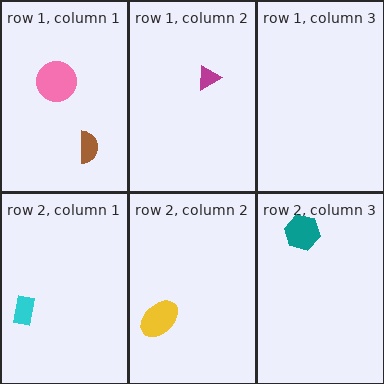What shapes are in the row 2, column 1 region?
The cyan rectangle.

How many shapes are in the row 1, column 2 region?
1.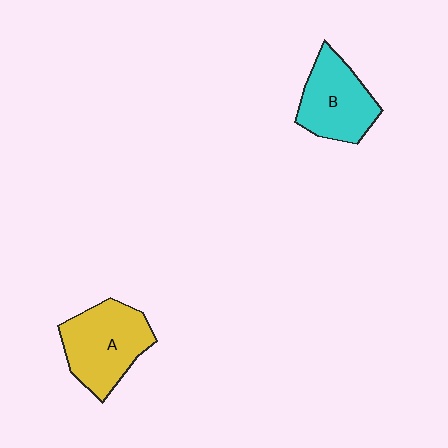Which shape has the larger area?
Shape A (yellow).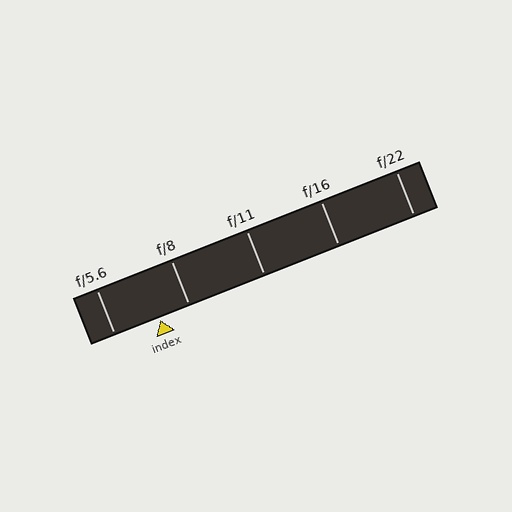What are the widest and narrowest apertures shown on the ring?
The widest aperture shown is f/5.6 and the narrowest is f/22.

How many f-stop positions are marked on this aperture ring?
There are 5 f-stop positions marked.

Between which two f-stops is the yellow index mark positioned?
The index mark is between f/5.6 and f/8.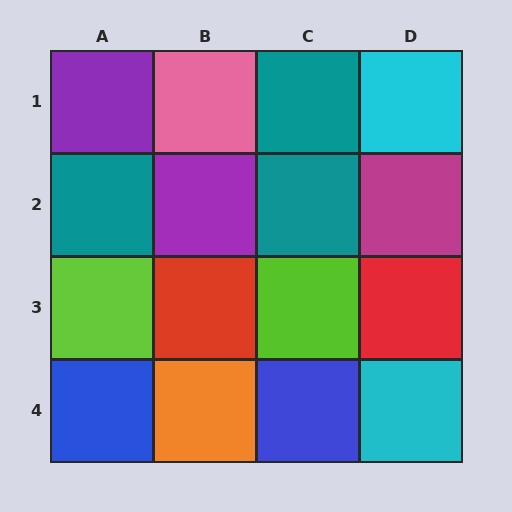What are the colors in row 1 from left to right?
Purple, pink, teal, cyan.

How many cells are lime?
2 cells are lime.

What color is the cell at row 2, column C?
Teal.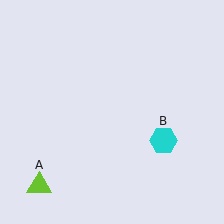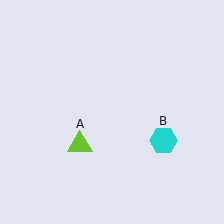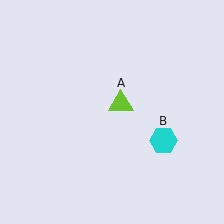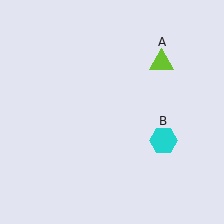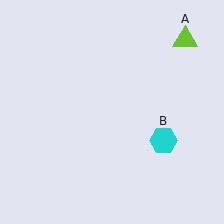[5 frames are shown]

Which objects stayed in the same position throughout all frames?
Cyan hexagon (object B) remained stationary.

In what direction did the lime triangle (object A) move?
The lime triangle (object A) moved up and to the right.